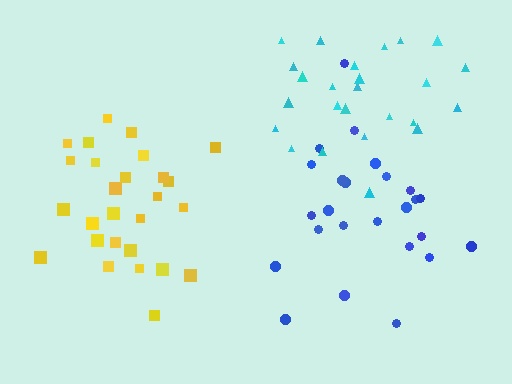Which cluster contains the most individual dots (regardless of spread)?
Yellow (27).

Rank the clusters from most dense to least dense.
yellow, cyan, blue.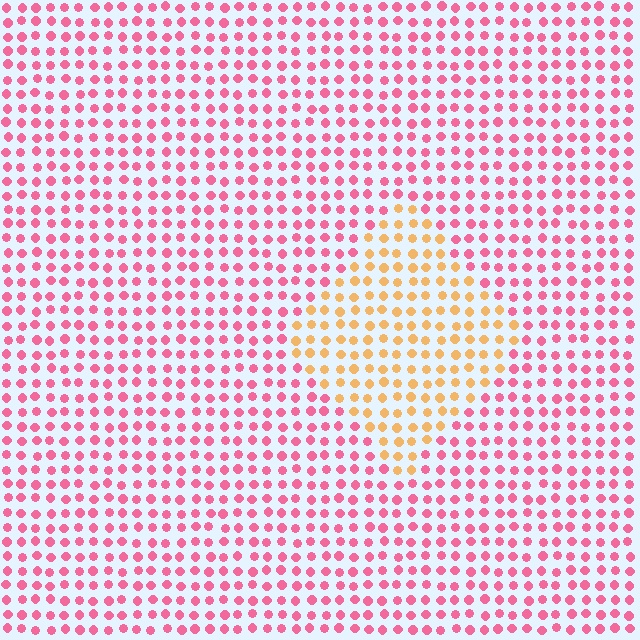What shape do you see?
I see a diamond.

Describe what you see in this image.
The image is filled with small pink elements in a uniform arrangement. A diamond-shaped region is visible where the elements are tinted to a slightly different hue, forming a subtle color boundary.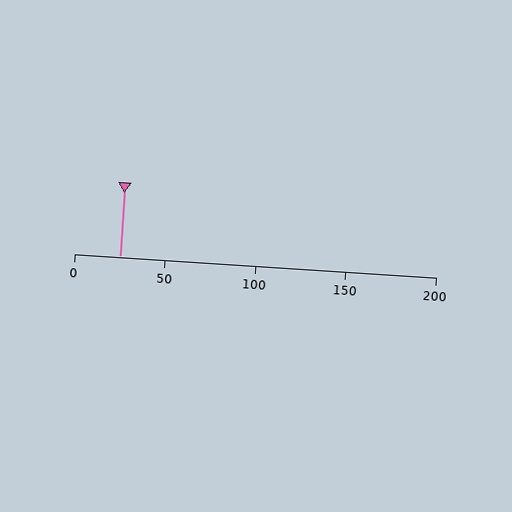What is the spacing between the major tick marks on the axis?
The major ticks are spaced 50 apart.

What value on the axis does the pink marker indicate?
The marker indicates approximately 25.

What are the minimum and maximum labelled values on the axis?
The axis runs from 0 to 200.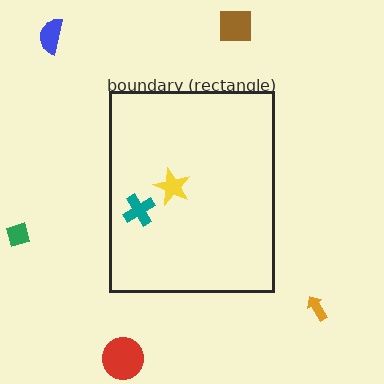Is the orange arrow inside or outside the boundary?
Outside.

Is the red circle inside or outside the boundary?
Outside.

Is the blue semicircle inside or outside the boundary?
Outside.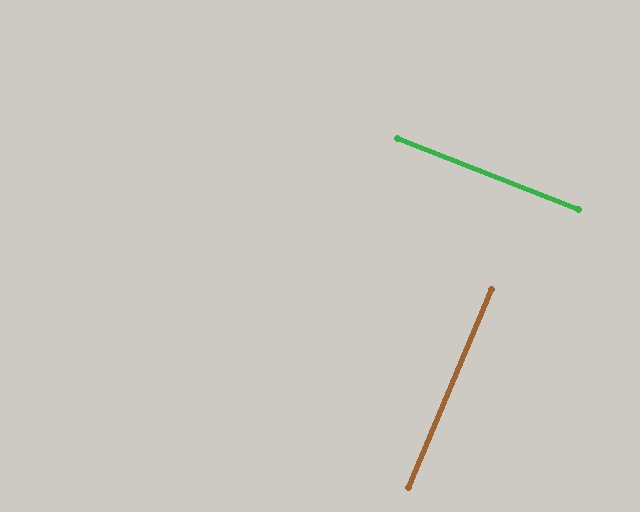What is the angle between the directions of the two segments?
Approximately 89 degrees.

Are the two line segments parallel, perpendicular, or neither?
Perpendicular — they meet at approximately 89°.